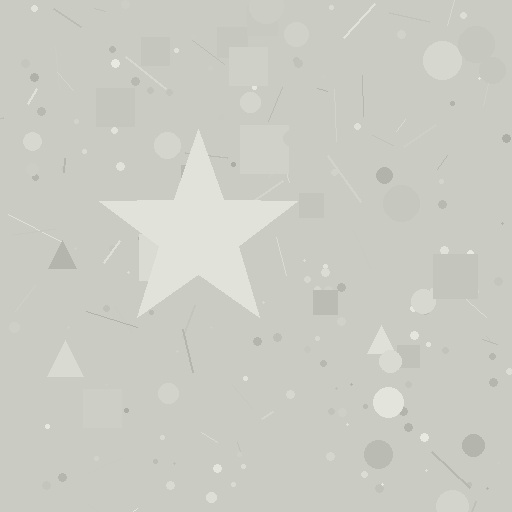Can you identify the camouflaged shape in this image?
The camouflaged shape is a star.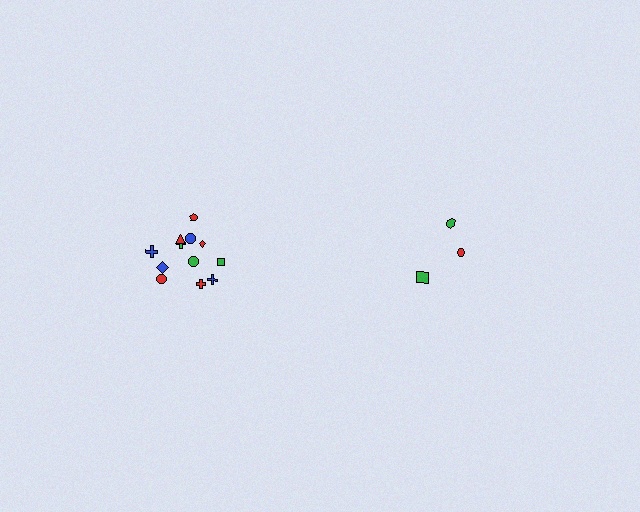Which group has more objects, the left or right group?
The left group.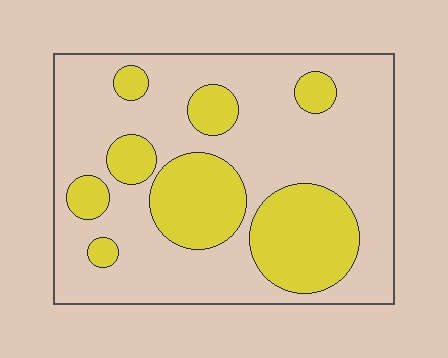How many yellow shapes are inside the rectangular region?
8.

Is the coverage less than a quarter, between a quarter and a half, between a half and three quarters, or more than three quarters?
Between a quarter and a half.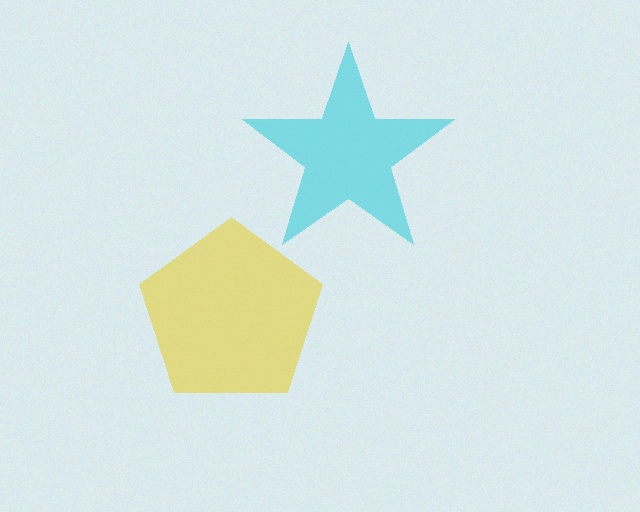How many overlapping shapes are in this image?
There are 2 overlapping shapes in the image.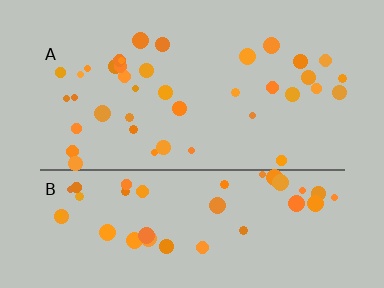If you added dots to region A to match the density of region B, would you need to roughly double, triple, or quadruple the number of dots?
Approximately double.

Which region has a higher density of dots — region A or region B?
B (the bottom).